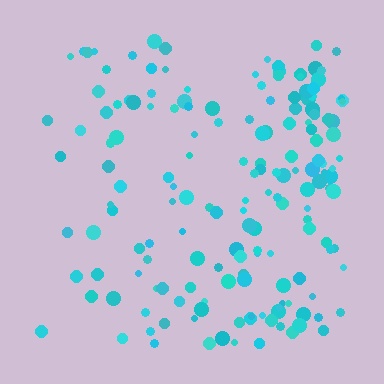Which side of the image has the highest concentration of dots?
The right.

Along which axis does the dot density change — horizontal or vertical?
Horizontal.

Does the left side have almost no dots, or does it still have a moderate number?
Still a moderate number, just noticeably fewer than the right.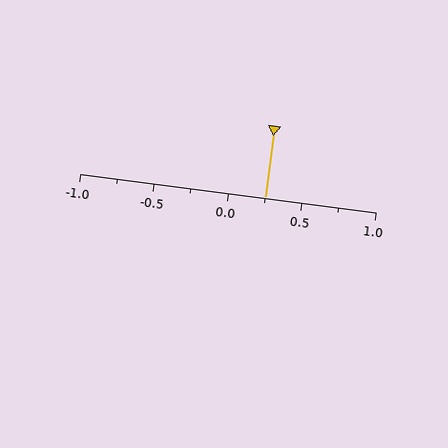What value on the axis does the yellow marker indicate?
The marker indicates approximately 0.25.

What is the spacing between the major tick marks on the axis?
The major ticks are spaced 0.5 apart.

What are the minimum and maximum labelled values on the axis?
The axis runs from -1.0 to 1.0.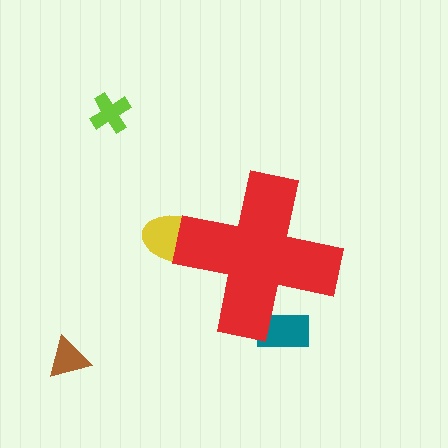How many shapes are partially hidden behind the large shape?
2 shapes are partially hidden.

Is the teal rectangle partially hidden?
Yes, the teal rectangle is partially hidden behind the red cross.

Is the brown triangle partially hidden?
No, the brown triangle is fully visible.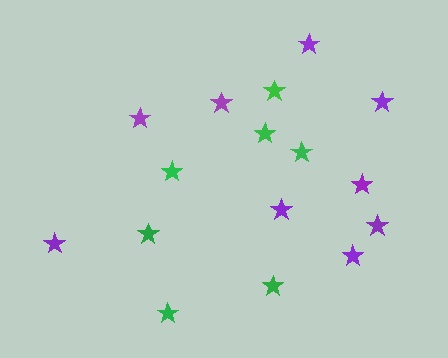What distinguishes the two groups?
There are 2 groups: one group of purple stars (9) and one group of green stars (7).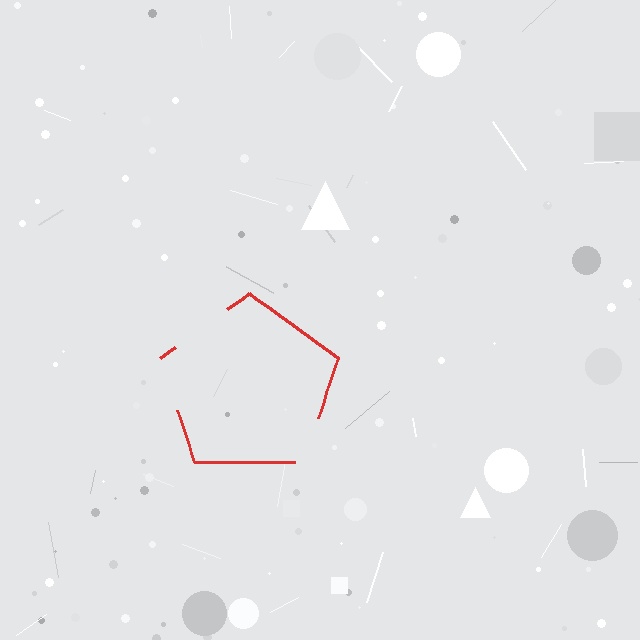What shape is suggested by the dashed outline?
The dashed outline suggests a pentagon.